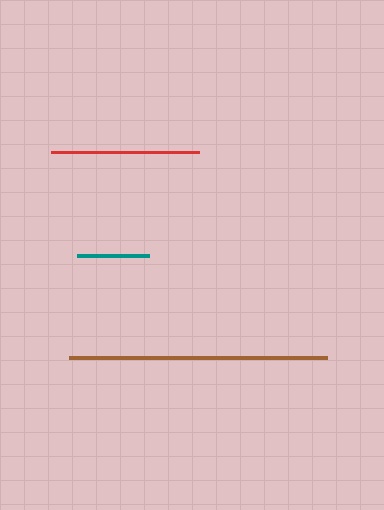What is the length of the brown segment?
The brown segment is approximately 258 pixels long.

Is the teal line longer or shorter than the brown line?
The brown line is longer than the teal line.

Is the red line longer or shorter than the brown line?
The brown line is longer than the red line.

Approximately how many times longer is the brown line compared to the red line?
The brown line is approximately 1.7 times the length of the red line.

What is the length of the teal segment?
The teal segment is approximately 72 pixels long.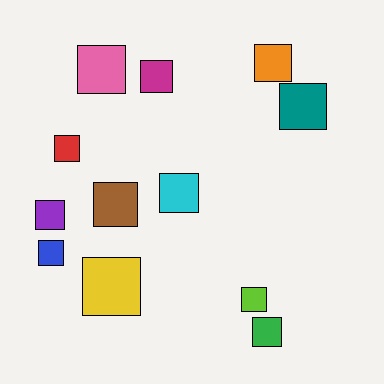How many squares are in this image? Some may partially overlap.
There are 12 squares.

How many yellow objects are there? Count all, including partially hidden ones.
There is 1 yellow object.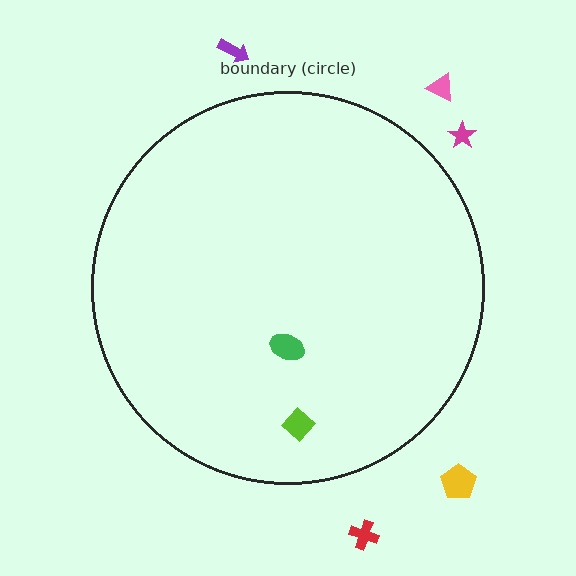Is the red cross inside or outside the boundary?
Outside.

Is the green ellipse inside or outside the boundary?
Inside.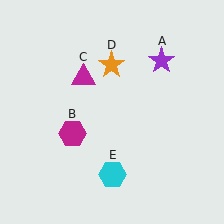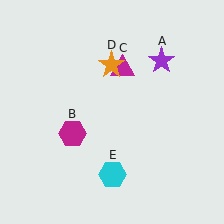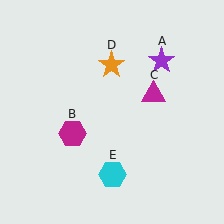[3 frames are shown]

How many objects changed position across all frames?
1 object changed position: magenta triangle (object C).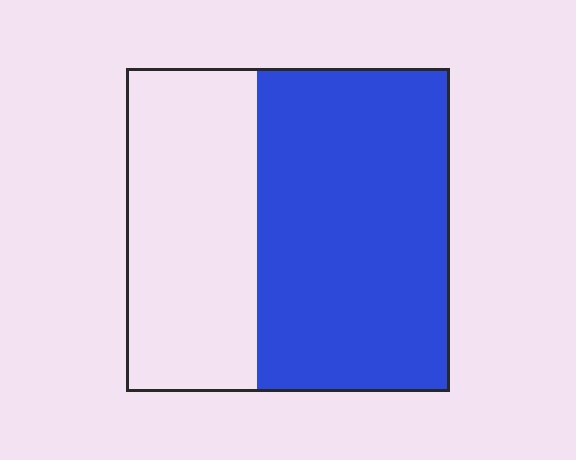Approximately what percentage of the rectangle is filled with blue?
Approximately 60%.